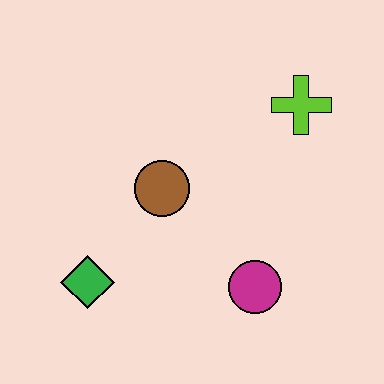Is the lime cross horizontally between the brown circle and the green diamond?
No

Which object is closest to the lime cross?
The brown circle is closest to the lime cross.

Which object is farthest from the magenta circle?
The lime cross is farthest from the magenta circle.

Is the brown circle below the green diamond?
No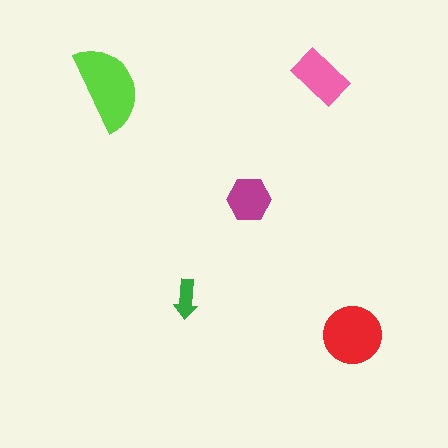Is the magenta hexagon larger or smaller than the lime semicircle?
Smaller.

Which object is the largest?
The lime semicircle.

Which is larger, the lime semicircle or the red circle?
The lime semicircle.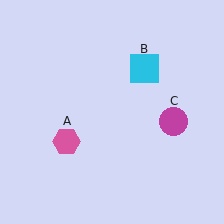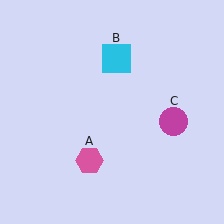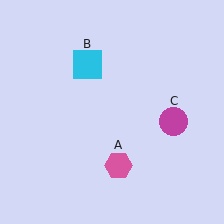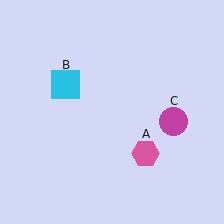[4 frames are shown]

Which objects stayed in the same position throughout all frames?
Magenta circle (object C) remained stationary.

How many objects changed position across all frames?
2 objects changed position: pink hexagon (object A), cyan square (object B).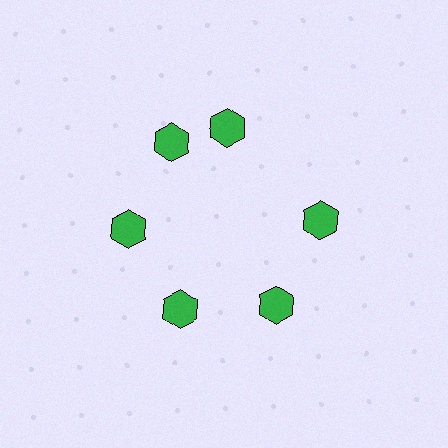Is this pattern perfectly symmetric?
No. The 6 green hexagons are arranged in a ring, but one element near the 1 o'clock position is rotated out of alignment along the ring, breaking the 6-fold rotational symmetry.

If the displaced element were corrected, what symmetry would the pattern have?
It would have 6-fold rotational symmetry — the pattern would map onto itself every 60 degrees.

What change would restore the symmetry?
The symmetry would be restored by rotating it back into even spacing with its neighbors so that all 6 hexagons sit at equal angles and equal distance from the center.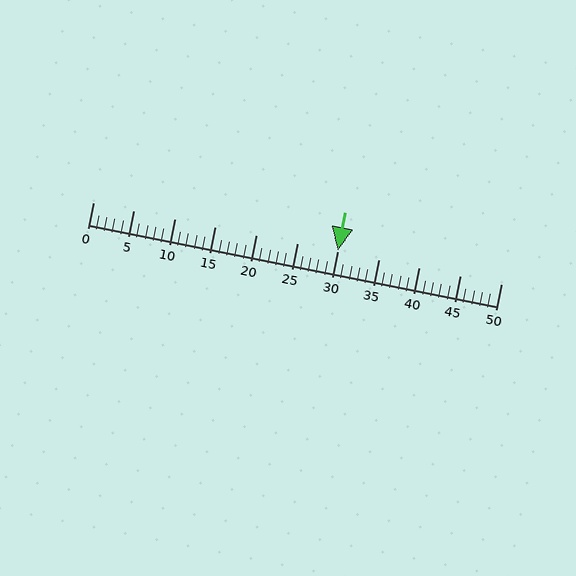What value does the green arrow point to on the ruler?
The green arrow points to approximately 30.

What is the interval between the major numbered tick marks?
The major tick marks are spaced 5 units apart.